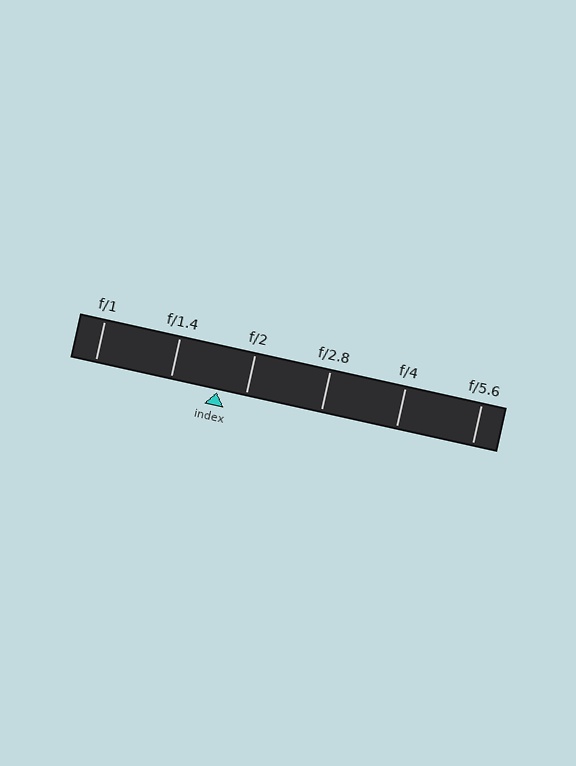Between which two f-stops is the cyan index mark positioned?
The index mark is between f/1.4 and f/2.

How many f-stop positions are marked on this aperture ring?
There are 6 f-stop positions marked.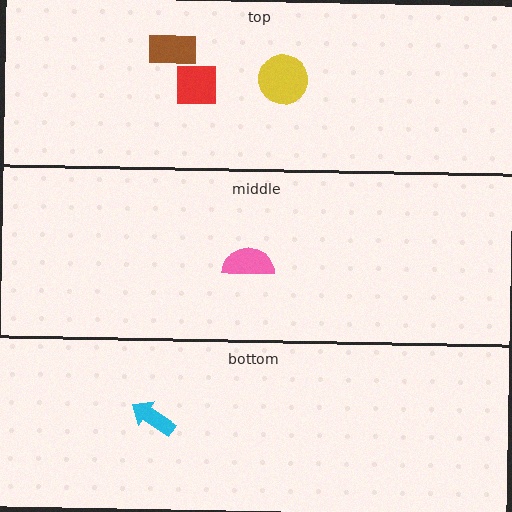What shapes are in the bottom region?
The cyan arrow.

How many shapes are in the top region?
3.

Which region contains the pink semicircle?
The middle region.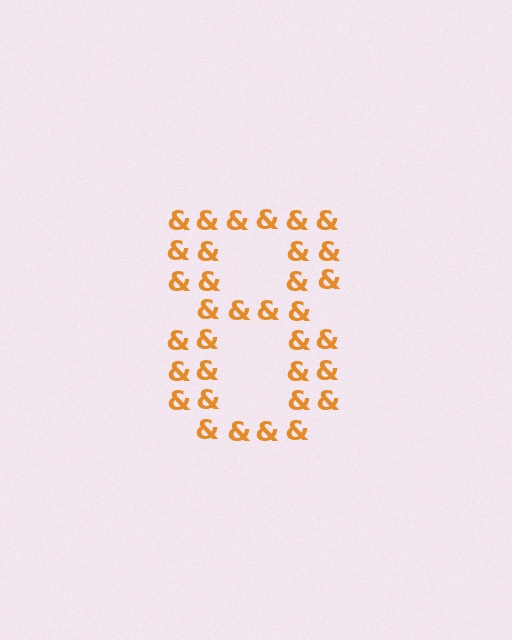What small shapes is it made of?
It is made of small ampersands.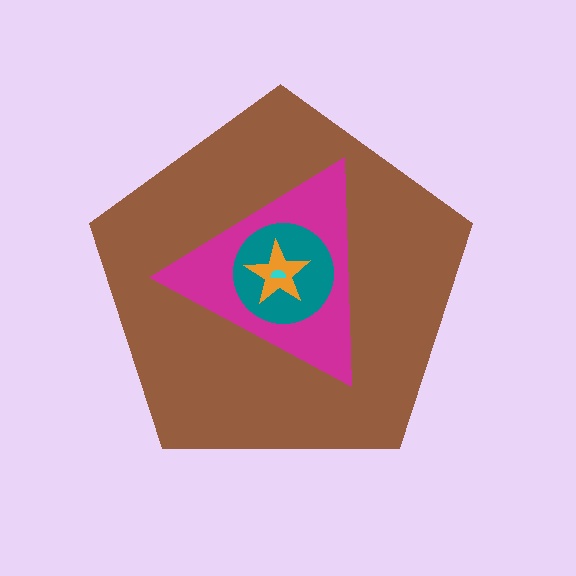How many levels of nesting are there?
5.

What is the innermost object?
The cyan semicircle.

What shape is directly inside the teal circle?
The orange star.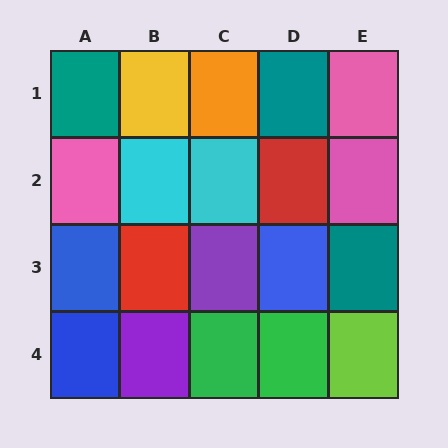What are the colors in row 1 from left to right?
Teal, yellow, orange, teal, pink.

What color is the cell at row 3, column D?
Blue.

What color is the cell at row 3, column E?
Teal.